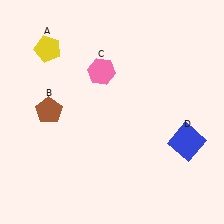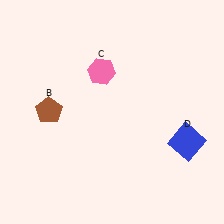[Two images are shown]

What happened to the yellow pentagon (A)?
The yellow pentagon (A) was removed in Image 2. It was in the top-left area of Image 1.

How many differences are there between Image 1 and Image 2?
There is 1 difference between the two images.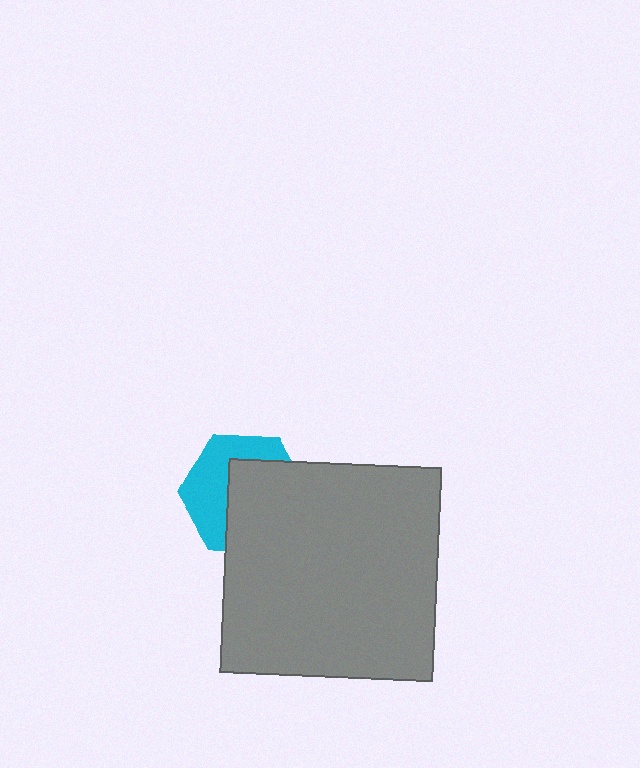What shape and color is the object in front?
The object in front is a gray square.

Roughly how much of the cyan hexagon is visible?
A small part of it is visible (roughly 44%).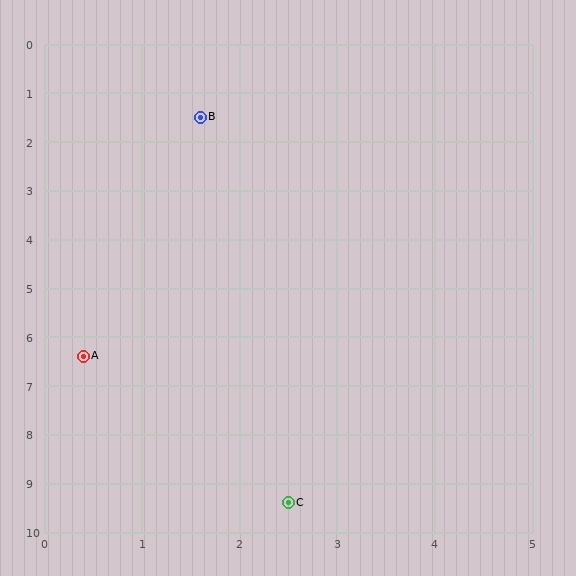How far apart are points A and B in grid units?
Points A and B are about 5.0 grid units apart.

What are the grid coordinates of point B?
Point B is at approximately (1.6, 1.5).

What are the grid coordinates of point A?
Point A is at approximately (0.4, 6.4).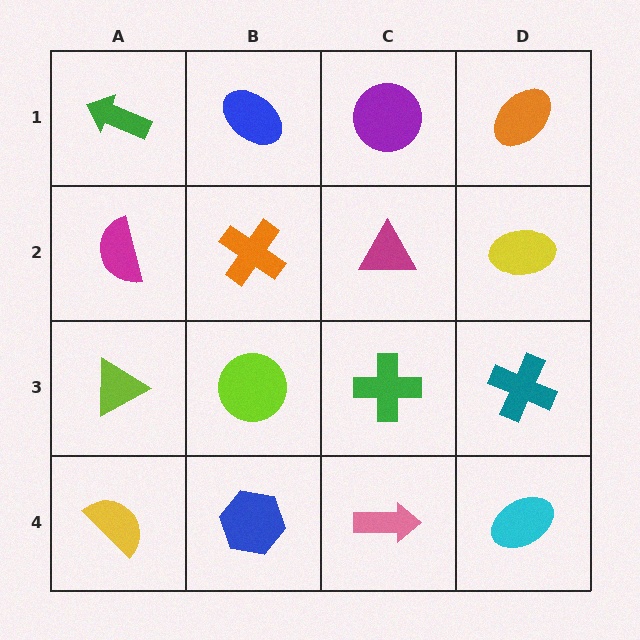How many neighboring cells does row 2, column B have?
4.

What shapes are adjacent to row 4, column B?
A lime circle (row 3, column B), a yellow semicircle (row 4, column A), a pink arrow (row 4, column C).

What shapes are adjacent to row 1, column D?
A yellow ellipse (row 2, column D), a purple circle (row 1, column C).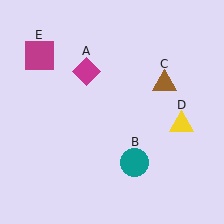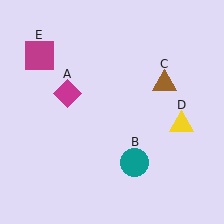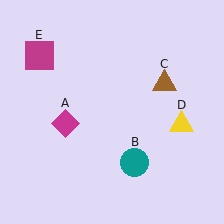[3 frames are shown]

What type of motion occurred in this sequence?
The magenta diamond (object A) rotated counterclockwise around the center of the scene.